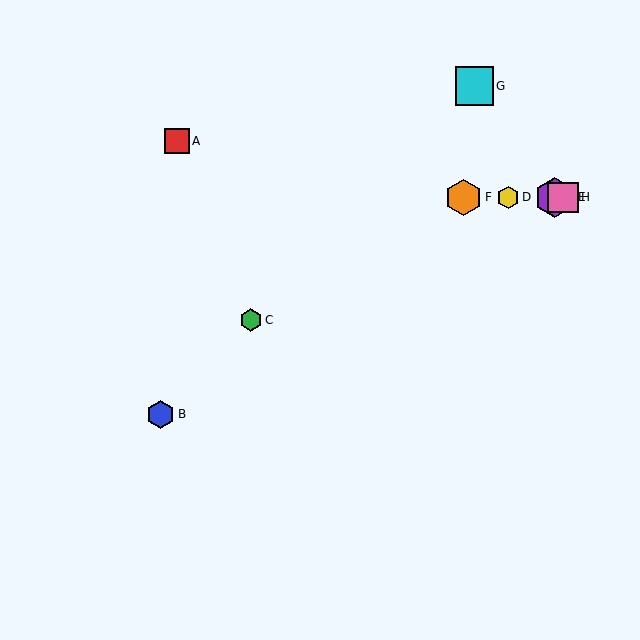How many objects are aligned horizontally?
4 objects (D, E, F, H) are aligned horizontally.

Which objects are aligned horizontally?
Objects D, E, F, H are aligned horizontally.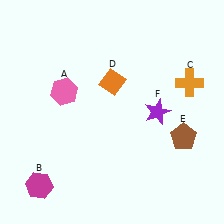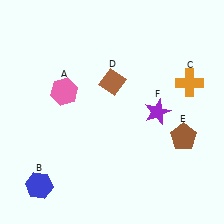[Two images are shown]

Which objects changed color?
B changed from magenta to blue. D changed from orange to brown.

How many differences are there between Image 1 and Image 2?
There are 2 differences between the two images.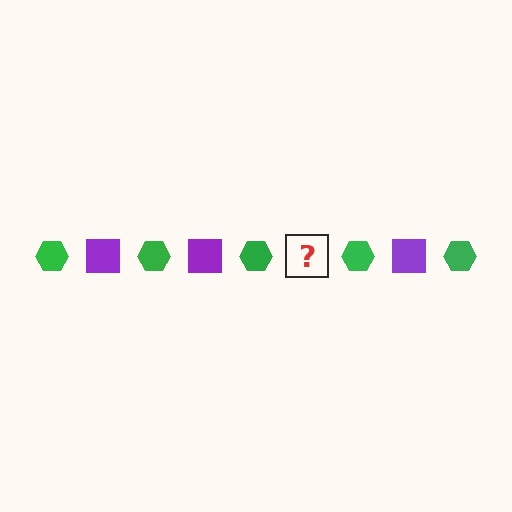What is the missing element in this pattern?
The missing element is a purple square.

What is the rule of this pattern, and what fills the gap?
The rule is that the pattern alternates between green hexagon and purple square. The gap should be filled with a purple square.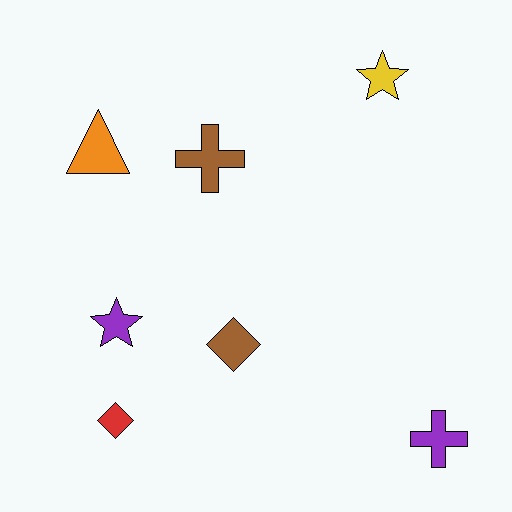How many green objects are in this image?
There are no green objects.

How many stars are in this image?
There are 2 stars.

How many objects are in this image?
There are 7 objects.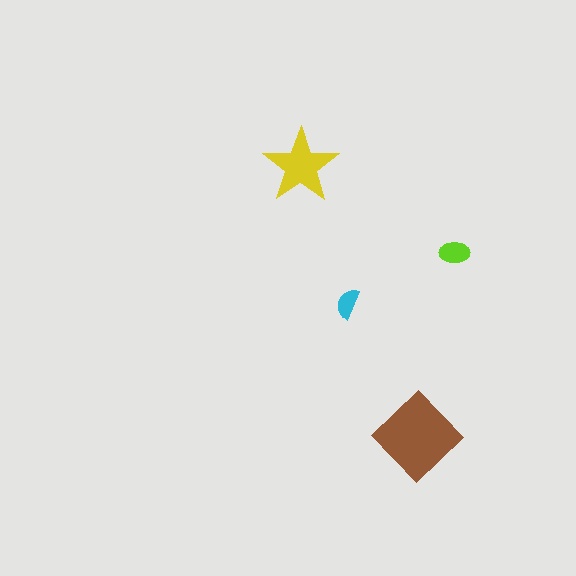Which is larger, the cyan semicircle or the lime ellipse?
The lime ellipse.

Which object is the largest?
The brown diamond.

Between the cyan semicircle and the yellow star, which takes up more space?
The yellow star.